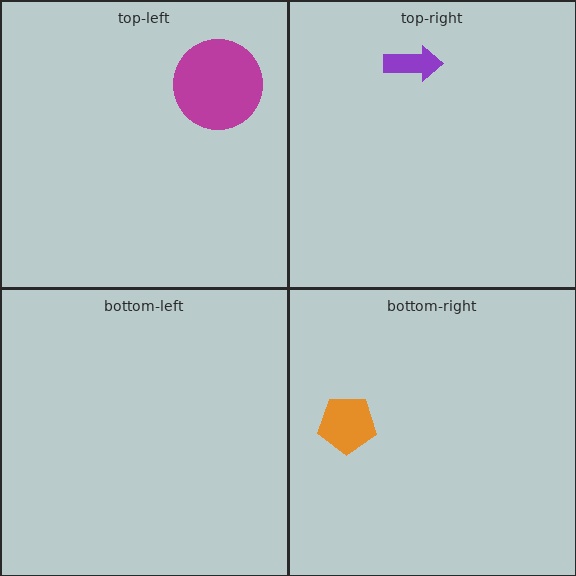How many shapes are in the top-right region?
1.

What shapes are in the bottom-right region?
The orange pentagon.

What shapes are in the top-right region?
The purple arrow.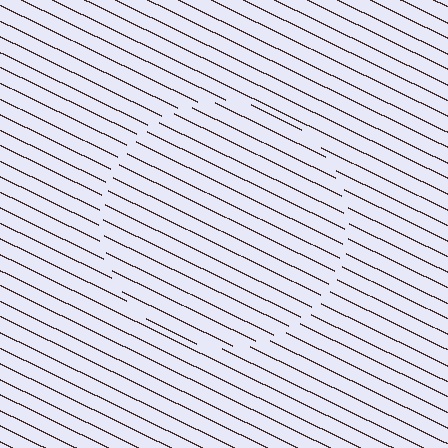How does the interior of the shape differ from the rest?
The interior of the shape contains the same grating, shifted by half a period — the contour is defined by the phase discontinuity where line-ends from the inner and outer gratings abut.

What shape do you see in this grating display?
An illusory circle. The interior of the shape contains the same grating, shifted by half a period — the contour is defined by the phase discontinuity where line-ends from the inner and outer gratings abut.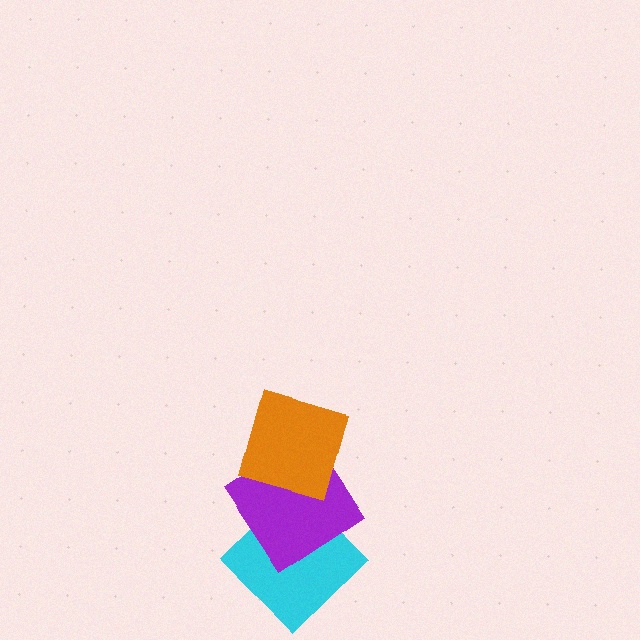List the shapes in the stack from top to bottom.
From top to bottom: the orange square, the purple diamond, the cyan diamond.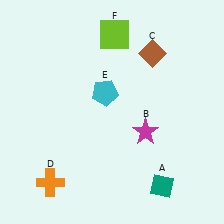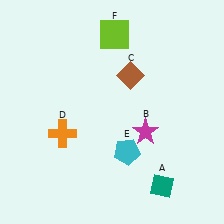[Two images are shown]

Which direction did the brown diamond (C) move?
The brown diamond (C) moved down.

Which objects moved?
The objects that moved are: the brown diamond (C), the orange cross (D), the cyan pentagon (E).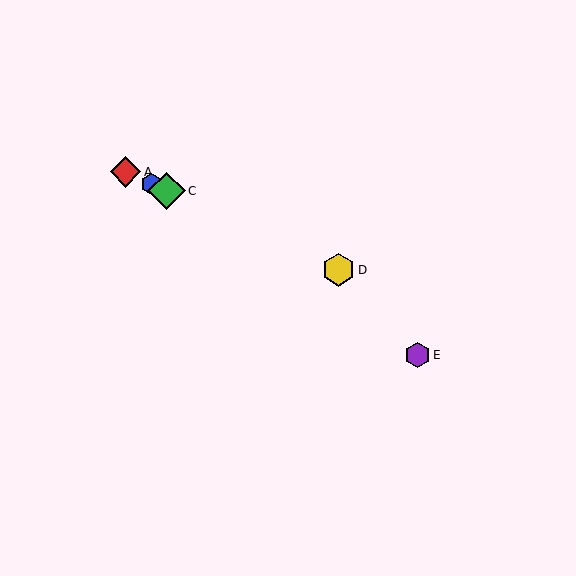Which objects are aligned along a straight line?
Objects A, B, C, D are aligned along a straight line.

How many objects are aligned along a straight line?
4 objects (A, B, C, D) are aligned along a straight line.